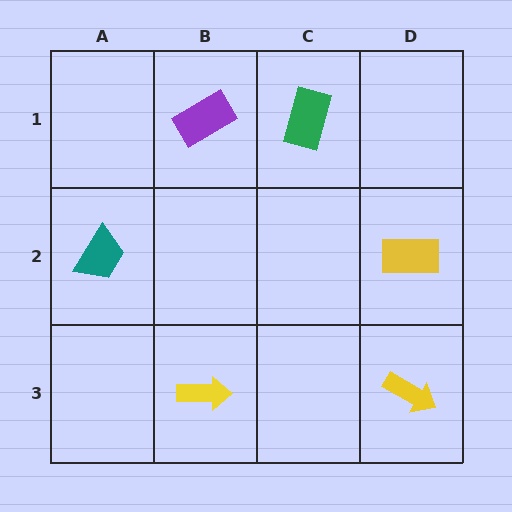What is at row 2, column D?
A yellow rectangle.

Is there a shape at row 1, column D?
No, that cell is empty.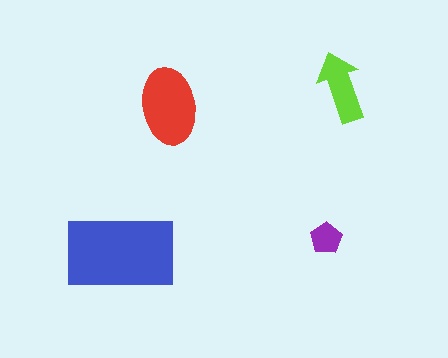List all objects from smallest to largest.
The purple pentagon, the lime arrow, the red ellipse, the blue rectangle.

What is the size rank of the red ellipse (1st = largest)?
2nd.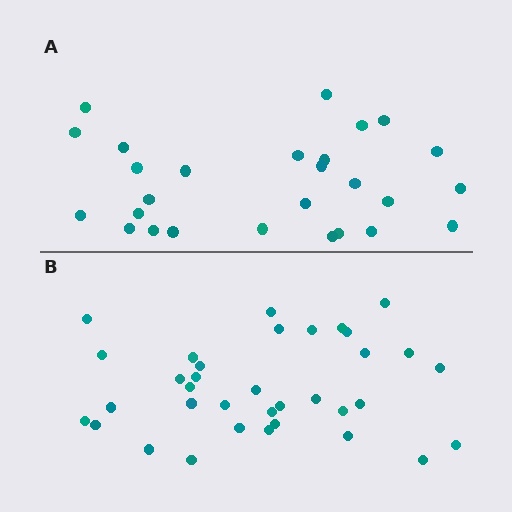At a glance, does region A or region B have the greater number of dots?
Region B (the bottom region) has more dots.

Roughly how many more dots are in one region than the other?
Region B has roughly 8 or so more dots than region A.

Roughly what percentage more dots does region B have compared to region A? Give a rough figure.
About 30% more.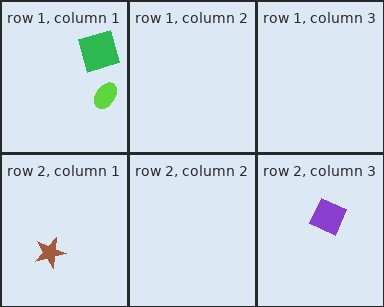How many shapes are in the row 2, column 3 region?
1.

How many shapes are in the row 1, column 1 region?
2.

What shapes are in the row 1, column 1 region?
The green square, the lime ellipse.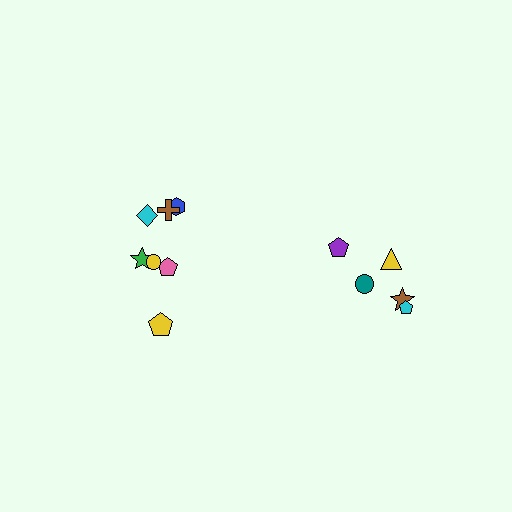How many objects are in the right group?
There are 5 objects.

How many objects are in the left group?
There are 7 objects.